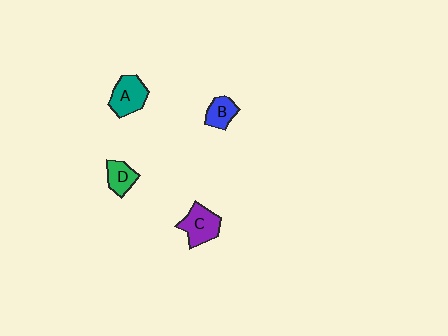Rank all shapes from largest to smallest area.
From largest to smallest: C (purple), A (teal), D (green), B (blue).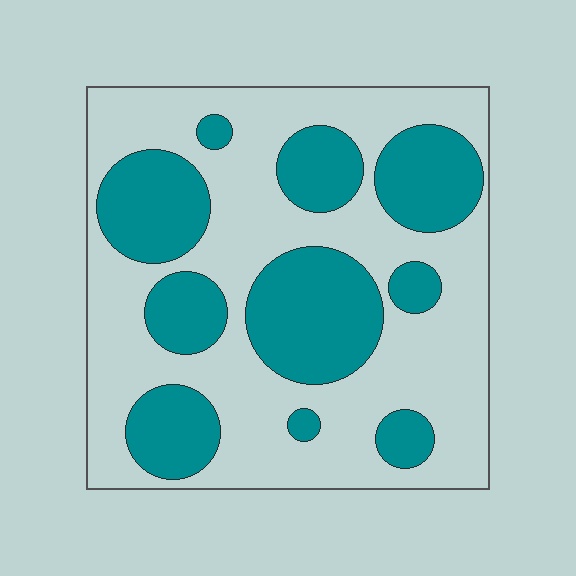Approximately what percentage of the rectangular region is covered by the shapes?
Approximately 35%.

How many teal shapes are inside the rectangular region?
10.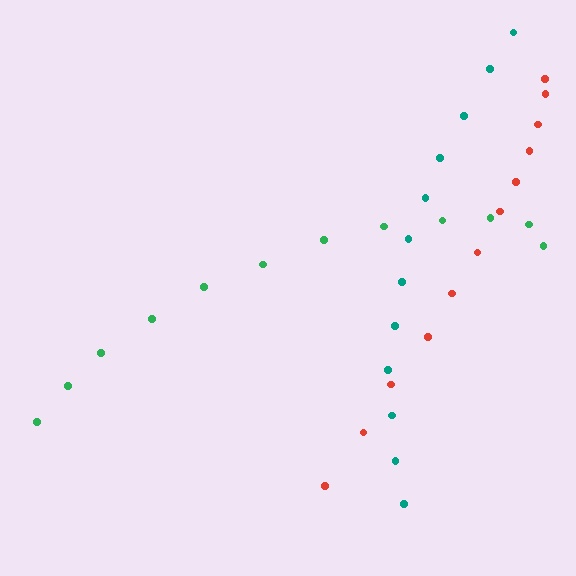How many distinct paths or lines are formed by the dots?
There are 3 distinct paths.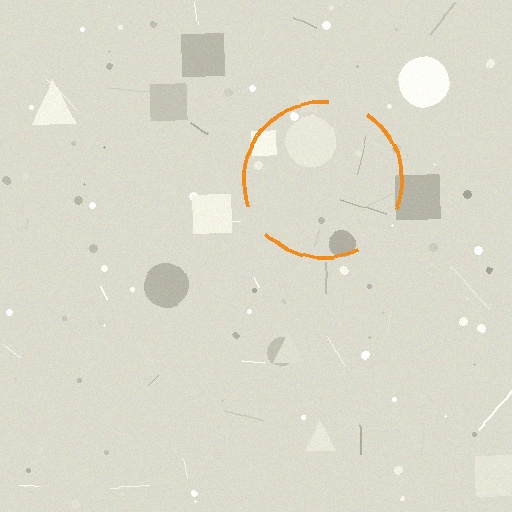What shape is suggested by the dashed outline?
The dashed outline suggests a circle.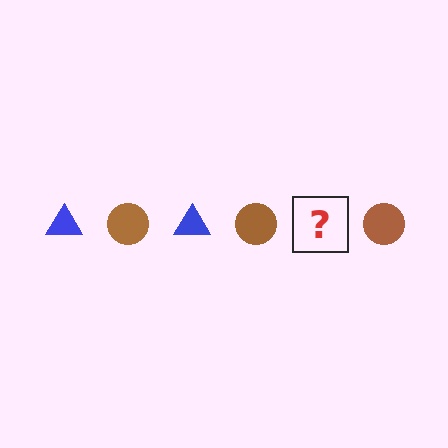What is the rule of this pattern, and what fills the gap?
The rule is that the pattern alternates between blue triangle and brown circle. The gap should be filled with a blue triangle.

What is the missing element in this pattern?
The missing element is a blue triangle.